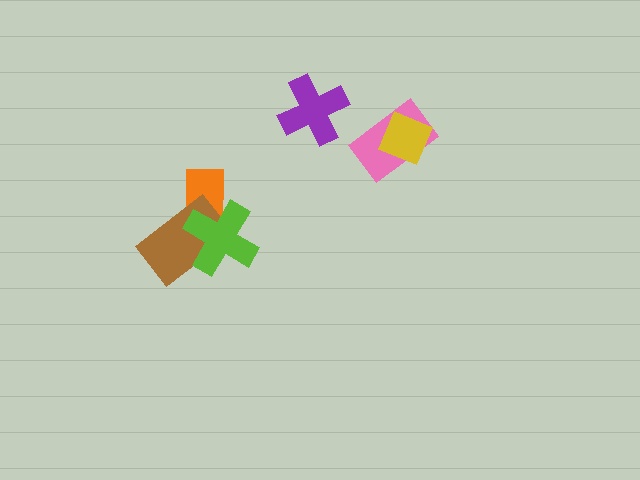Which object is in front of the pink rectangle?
The yellow diamond is in front of the pink rectangle.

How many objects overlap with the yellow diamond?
1 object overlaps with the yellow diamond.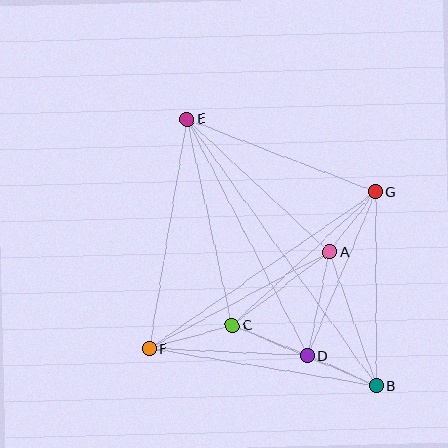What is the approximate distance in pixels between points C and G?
The distance between C and G is approximately 196 pixels.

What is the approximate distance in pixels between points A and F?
The distance between A and F is approximately 204 pixels.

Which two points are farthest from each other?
Points B and E are farthest from each other.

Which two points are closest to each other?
Points B and D are closest to each other.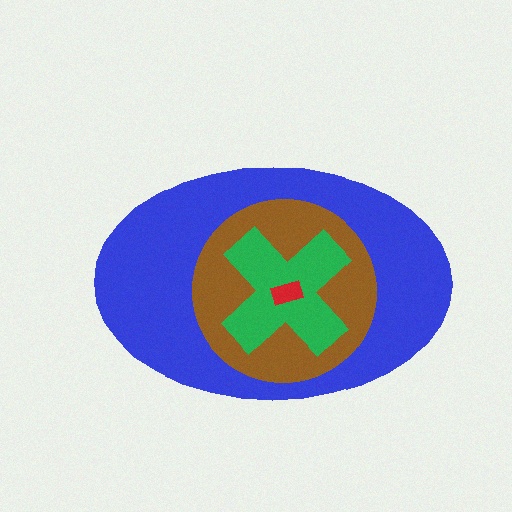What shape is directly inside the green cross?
The red rectangle.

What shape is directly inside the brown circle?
The green cross.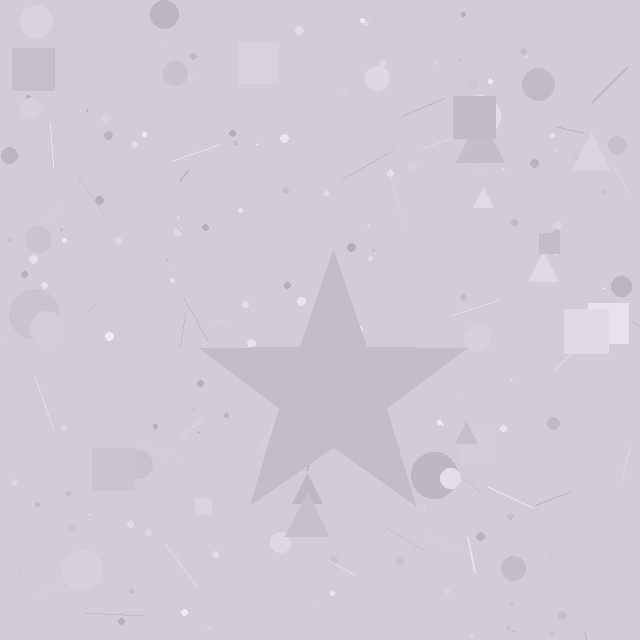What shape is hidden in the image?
A star is hidden in the image.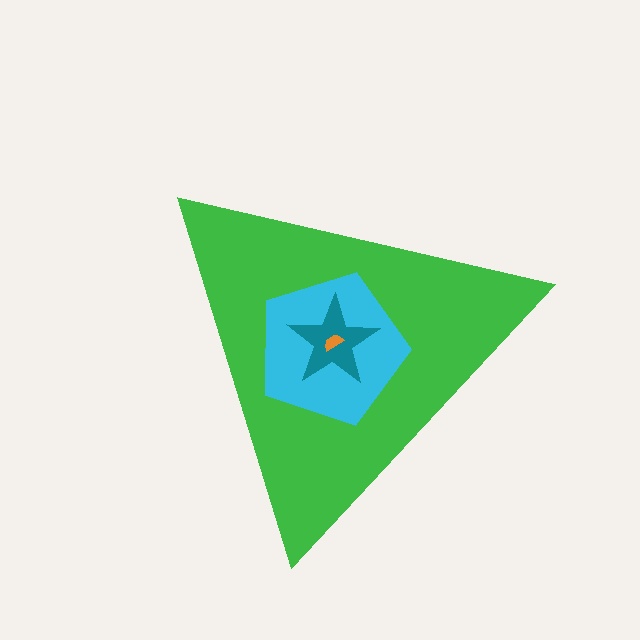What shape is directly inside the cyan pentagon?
The teal star.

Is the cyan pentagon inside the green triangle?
Yes.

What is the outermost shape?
The green triangle.